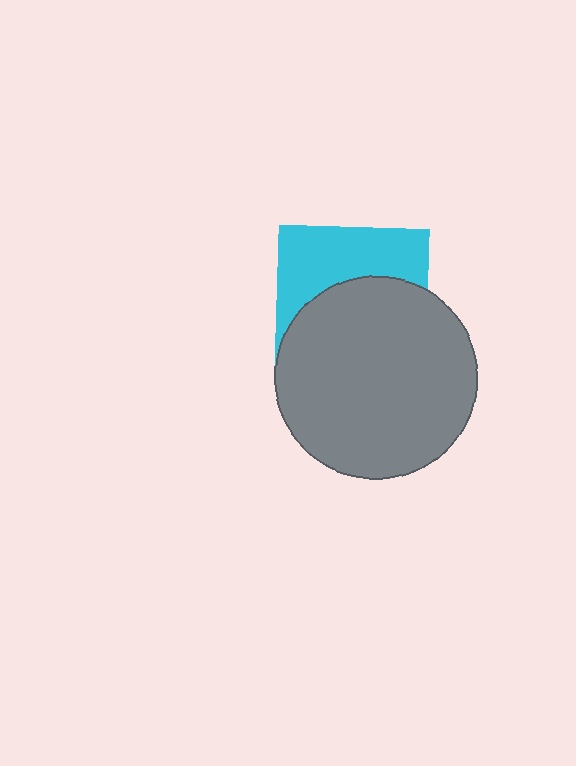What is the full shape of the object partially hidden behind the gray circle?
The partially hidden object is a cyan square.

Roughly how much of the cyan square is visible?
A small part of it is visible (roughly 43%).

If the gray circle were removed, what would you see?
You would see the complete cyan square.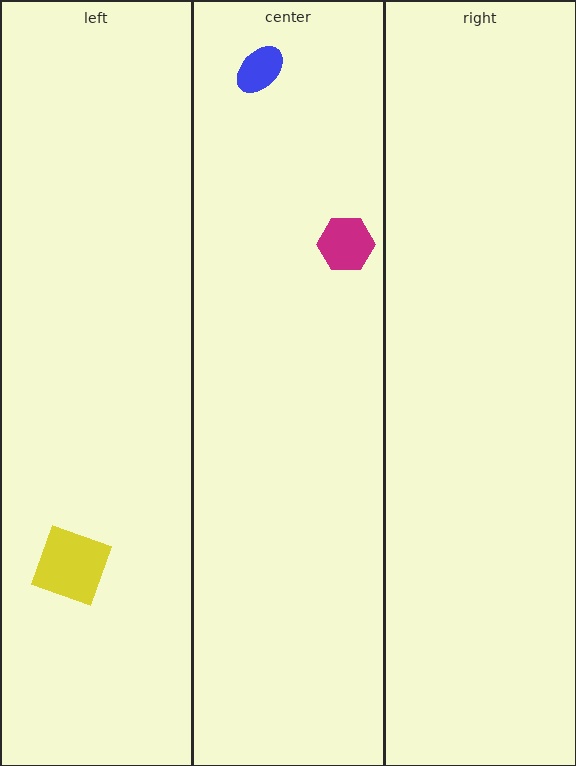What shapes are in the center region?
The blue ellipse, the magenta hexagon.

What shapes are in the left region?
The yellow square.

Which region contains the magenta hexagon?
The center region.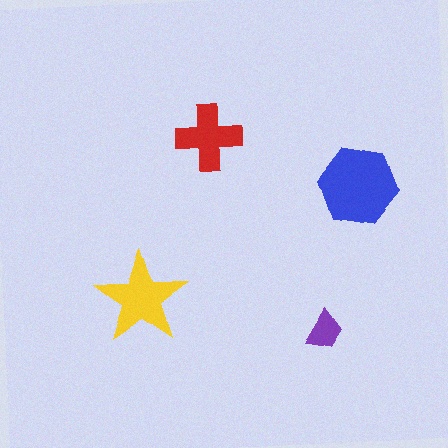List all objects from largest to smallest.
The blue hexagon, the yellow star, the red cross, the purple trapezoid.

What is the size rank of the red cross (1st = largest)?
3rd.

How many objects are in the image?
There are 4 objects in the image.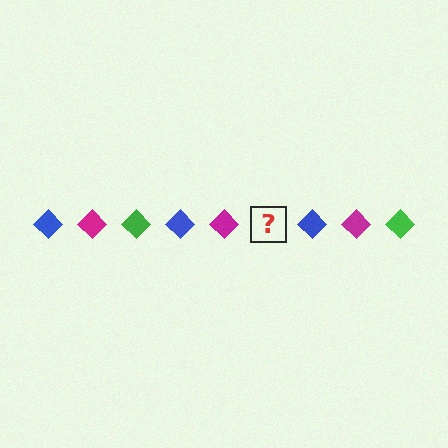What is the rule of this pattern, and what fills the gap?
The rule is that the pattern cycles through blue, magenta, green diamonds. The gap should be filled with a green diamond.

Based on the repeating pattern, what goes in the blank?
The blank should be a green diamond.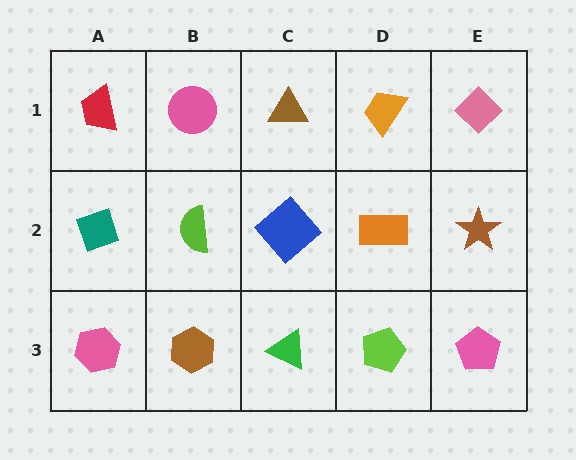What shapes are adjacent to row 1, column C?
A blue diamond (row 2, column C), a pink circle (row 1, column B), an orange trapezoid (row 1, column D).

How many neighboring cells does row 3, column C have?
3.